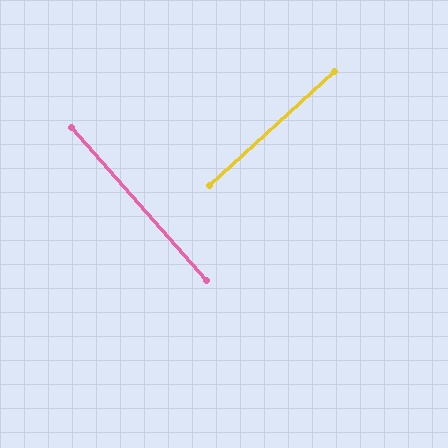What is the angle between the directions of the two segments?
Approximately 89 degrees.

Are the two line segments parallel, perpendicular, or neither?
Perpendicular — they meet at approximately 89°.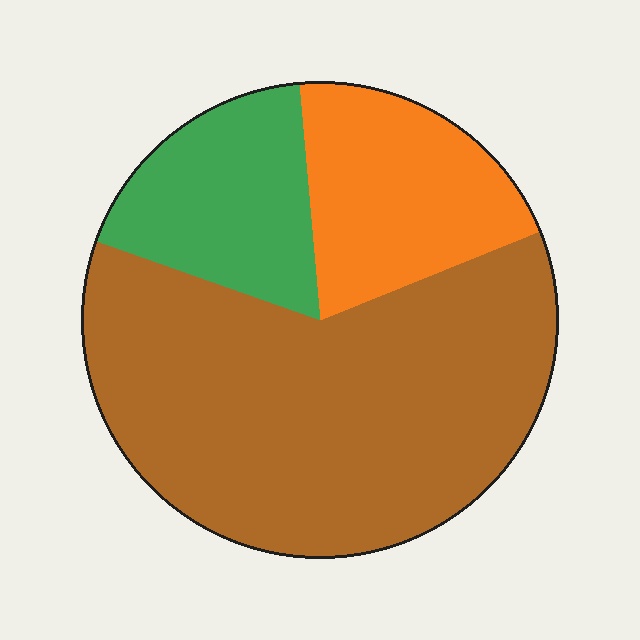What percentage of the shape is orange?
Orange covers around 20% of the shape.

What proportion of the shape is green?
Green covers 18% of the shape.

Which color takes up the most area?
Brown, at roughly 60%.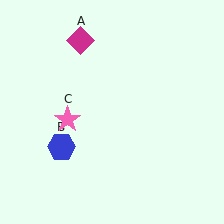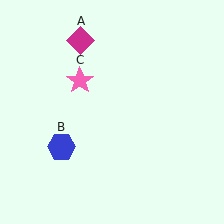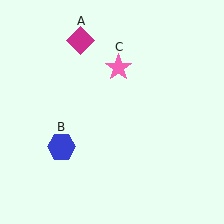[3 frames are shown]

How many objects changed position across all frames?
1 object changed position: pink star (object C).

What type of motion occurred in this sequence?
The pink star (object C) rotated clockwise around the center of the scene.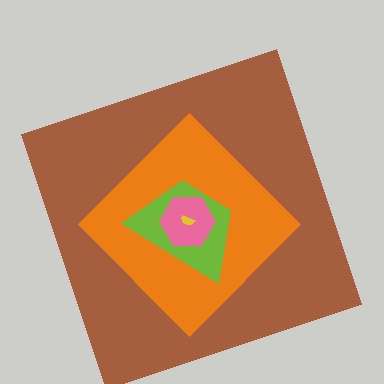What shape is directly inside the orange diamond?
The lime trapezoid.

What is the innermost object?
The yellow semicircle.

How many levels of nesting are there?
5.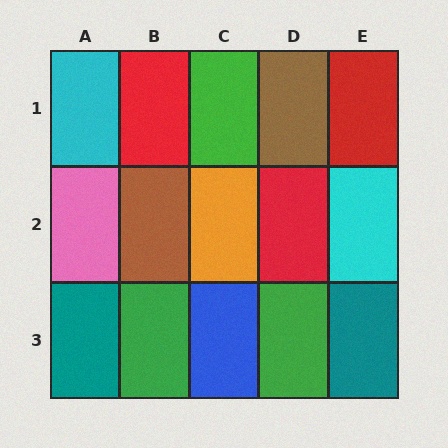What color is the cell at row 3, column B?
Green.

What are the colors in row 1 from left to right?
Cyan, red, green, brown, red.